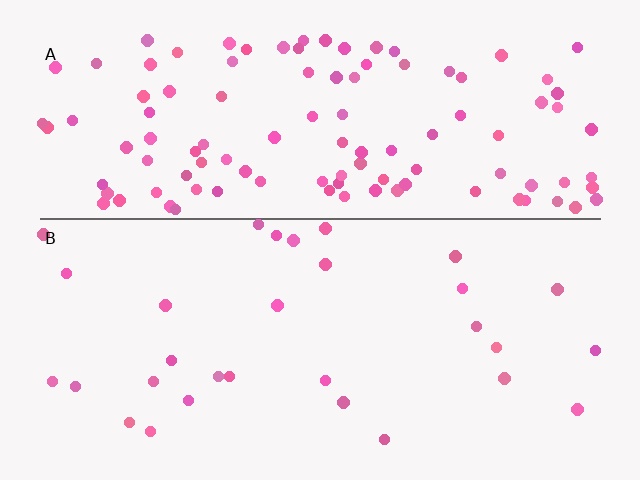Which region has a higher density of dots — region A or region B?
A (the top).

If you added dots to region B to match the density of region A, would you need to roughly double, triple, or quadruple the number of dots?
Approximately quadruple.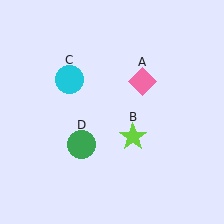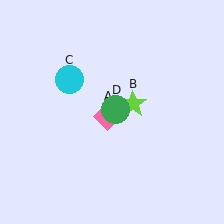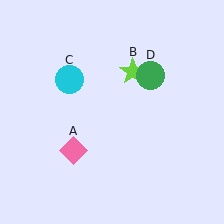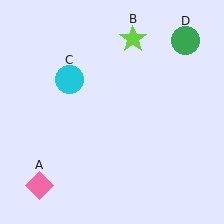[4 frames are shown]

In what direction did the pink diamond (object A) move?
The pink diamond (object A) moved down and to the left.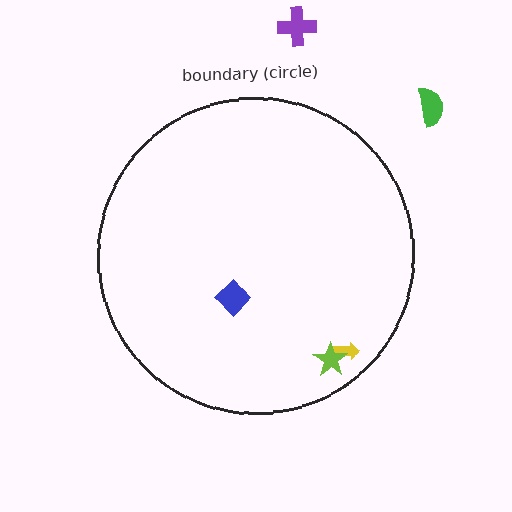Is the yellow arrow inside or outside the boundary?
Inside.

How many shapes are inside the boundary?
3 inside, 2 outside.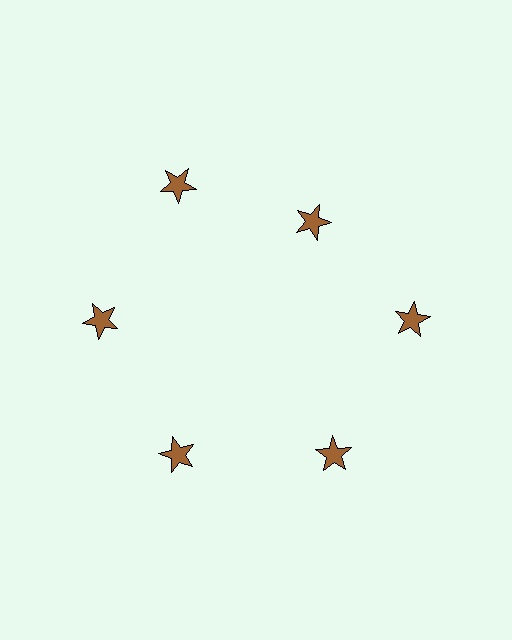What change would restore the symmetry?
The symmetry would be restored by moving it outward, back onto the ring so that all 6 stars sit at equal angles and equal distance from the center.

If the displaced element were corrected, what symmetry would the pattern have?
It would have 6-fold rotational symmetry — the pattern would map onto itself every 60 degrees.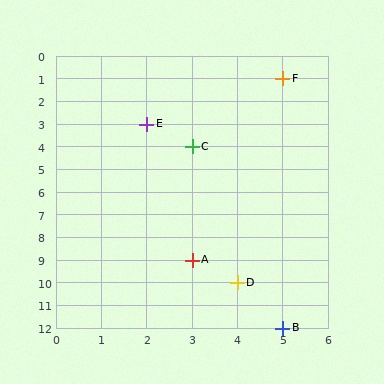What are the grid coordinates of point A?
Point A is at grid coordinates (3, 9).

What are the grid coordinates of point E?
Point E is at grid coordinates (2, 3).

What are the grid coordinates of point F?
Point F is at grid coordinates (5, 1).